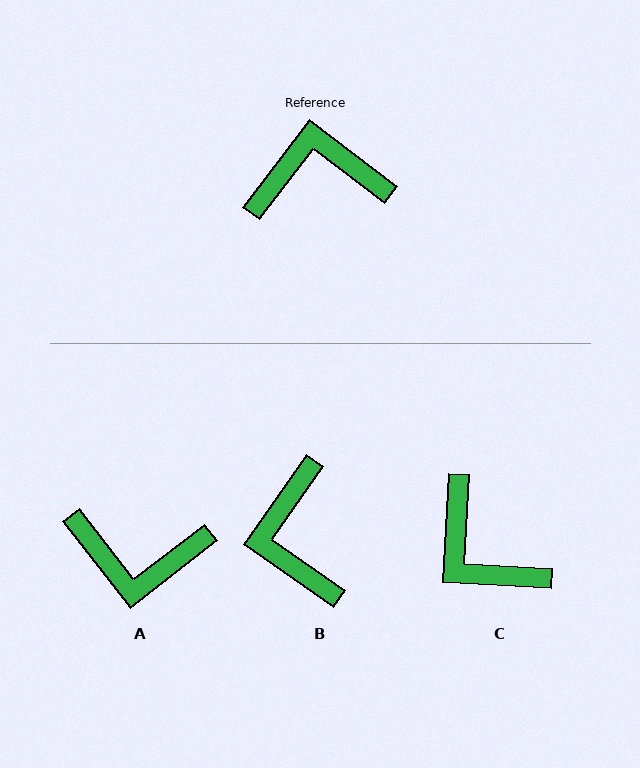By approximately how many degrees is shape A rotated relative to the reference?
Approximately 165 degrees counter-clockwise.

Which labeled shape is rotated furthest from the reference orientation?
A, about 165 degrees away.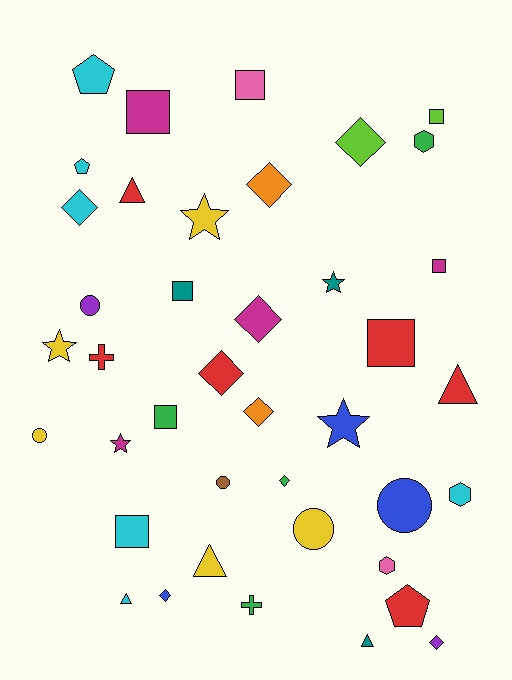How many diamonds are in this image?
There are 9 diamonds.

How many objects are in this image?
There are 40 objects.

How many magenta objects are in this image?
There are 4 magenta objects.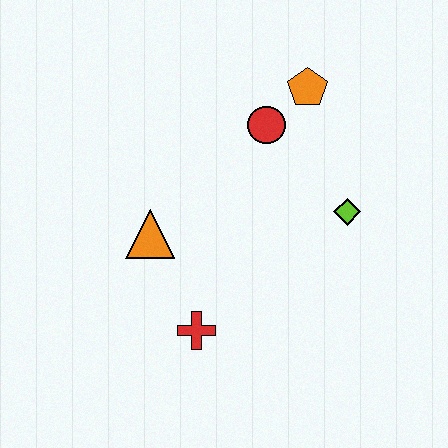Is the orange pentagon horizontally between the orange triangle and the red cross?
No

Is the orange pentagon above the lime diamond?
Yes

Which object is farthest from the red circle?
The red cross is farthest from the red circle.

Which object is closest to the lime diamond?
The red circle is closest to the lime diamond.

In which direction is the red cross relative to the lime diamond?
The red cross is to the left of the lime diamond.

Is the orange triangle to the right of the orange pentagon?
No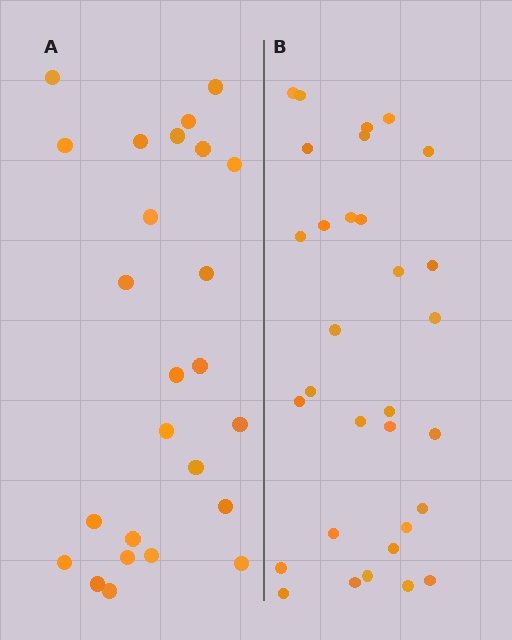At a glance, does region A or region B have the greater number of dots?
Region B (the right region) has more dots.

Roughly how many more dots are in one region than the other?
Region B has about 6 more dots than region A.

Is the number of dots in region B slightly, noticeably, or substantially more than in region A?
Region B has only slightly more — the two regions are fairly close. The ratio is roughly 1.2 to 1.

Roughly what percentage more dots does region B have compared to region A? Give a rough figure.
About 25% more.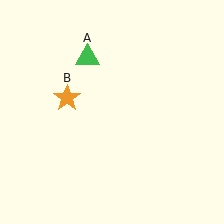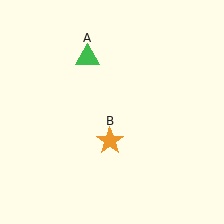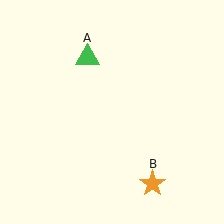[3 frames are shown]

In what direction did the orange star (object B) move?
The orange star (object B) moved down and to the right.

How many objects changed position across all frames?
1 object changed position: orange star (object B).